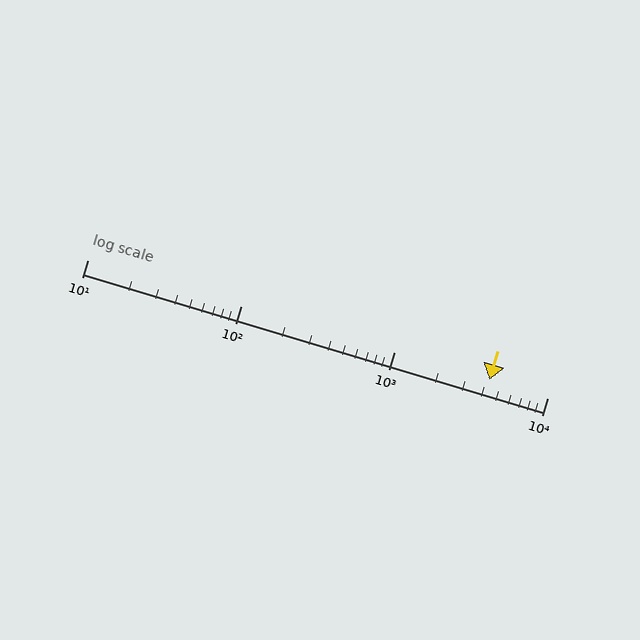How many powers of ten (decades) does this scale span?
The scale spans 3 decades, from 10 to 10000.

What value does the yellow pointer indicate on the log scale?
The pointer indicates approximately 4200.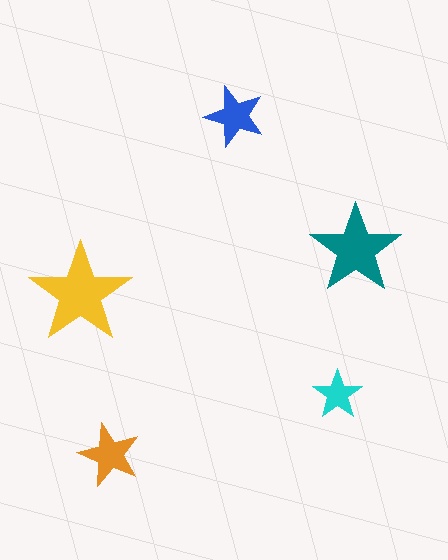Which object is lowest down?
The orange star is bottommost.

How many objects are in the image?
There are 5 objects in the image.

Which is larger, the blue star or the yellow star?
The yellow one.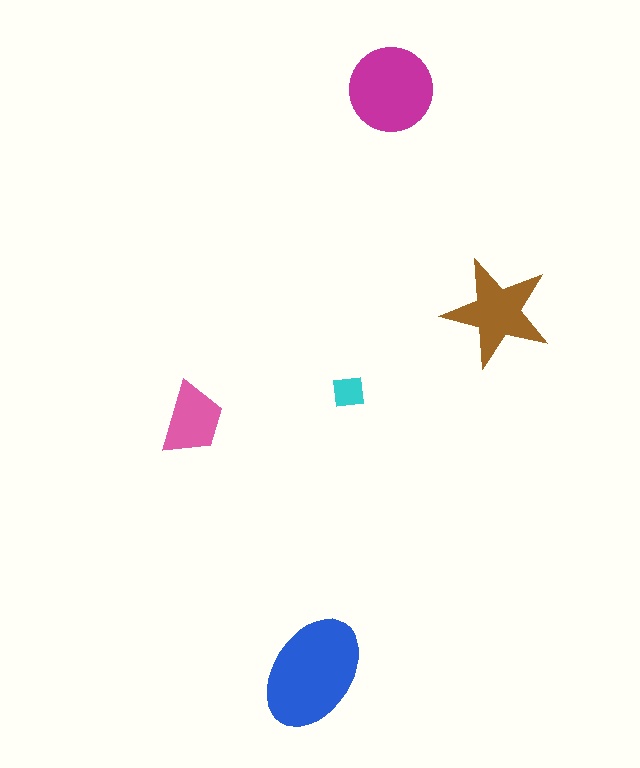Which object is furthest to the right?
The brown star is rightmost.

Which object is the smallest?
The cyan square.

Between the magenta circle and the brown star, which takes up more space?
The magenta circle.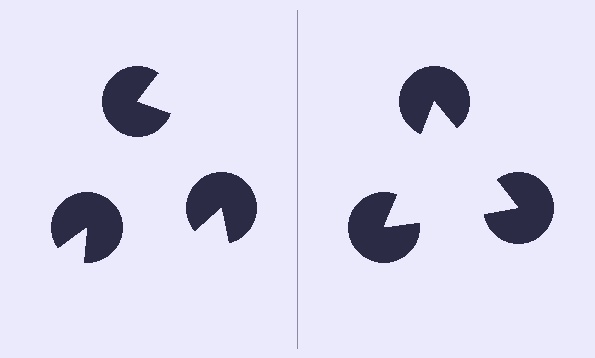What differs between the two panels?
The pac-man discs are positioned identically on both sides; only the wedge orientations differ. On the right they align to a triangle; on the left they are misaligned.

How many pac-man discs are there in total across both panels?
6 — 3 on each side.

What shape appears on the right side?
An illusory triangle.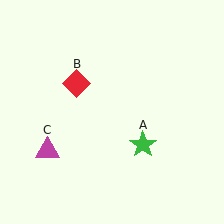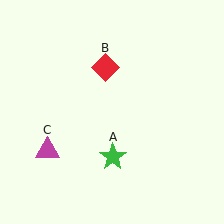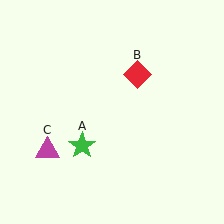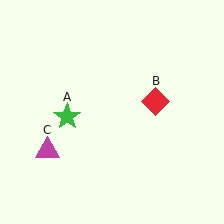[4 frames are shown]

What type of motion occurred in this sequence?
The green star (object A), red diamond (object B) rotated clockwise around the center of the scene.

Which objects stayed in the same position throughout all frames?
Magenta triangle (object C) remained stationary.